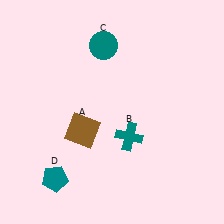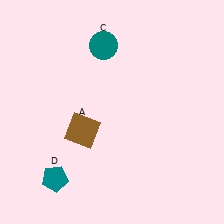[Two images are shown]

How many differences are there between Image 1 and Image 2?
There is 1 difference between the two images.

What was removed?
The teal cross (B) was removed in Image 2.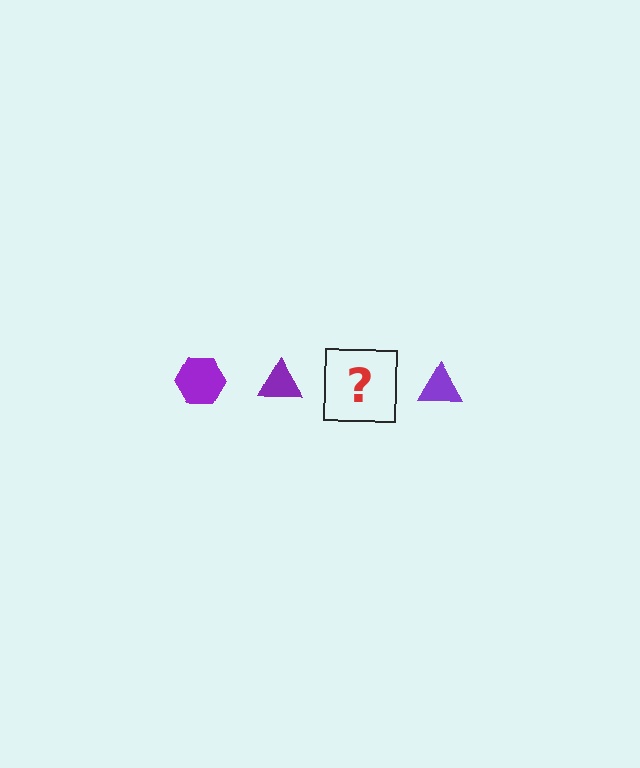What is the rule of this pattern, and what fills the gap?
The rule is that the pattern cycles through hexagon, triangle shapes in purple. The gap should be filled with a purple hexagon.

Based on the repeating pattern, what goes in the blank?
The blank should be a purple hexagon.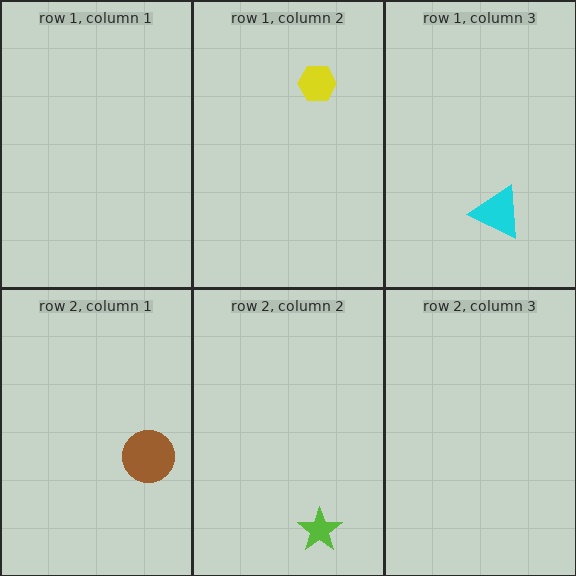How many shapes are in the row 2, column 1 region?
1.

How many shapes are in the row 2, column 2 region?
1.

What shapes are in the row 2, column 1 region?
The brown circle.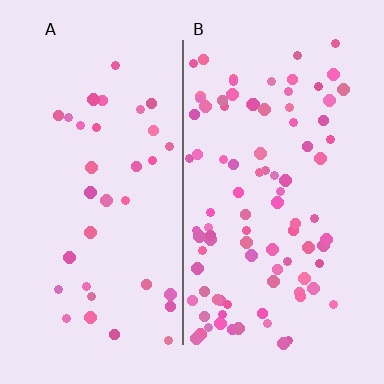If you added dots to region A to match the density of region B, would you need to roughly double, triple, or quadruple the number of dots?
Approximately triple.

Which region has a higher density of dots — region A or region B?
B (the right).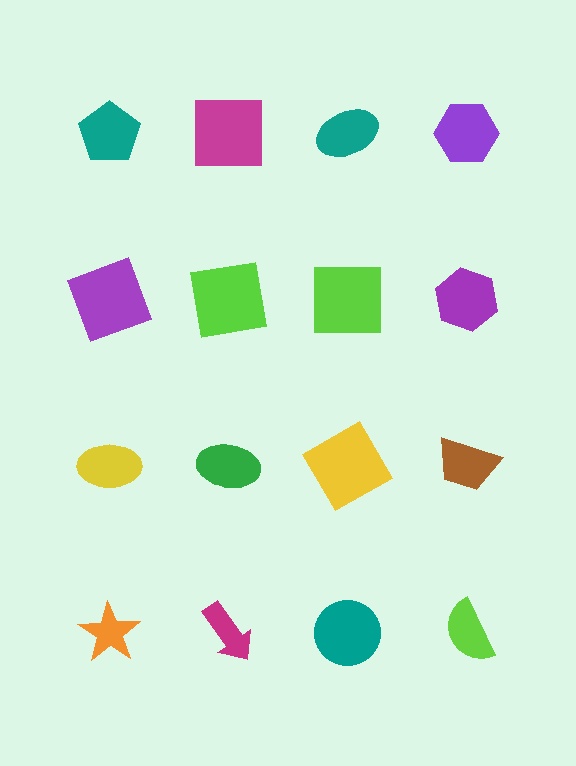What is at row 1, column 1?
A teal pentagon.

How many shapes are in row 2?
4 shapes.